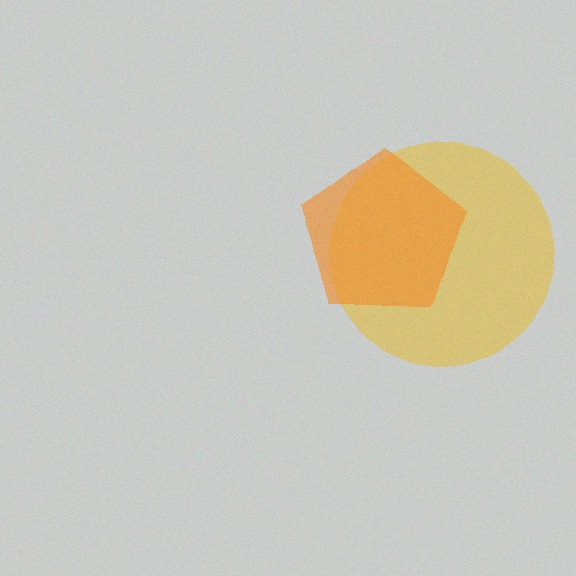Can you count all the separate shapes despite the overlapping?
Yes, there are 2 separate shapes.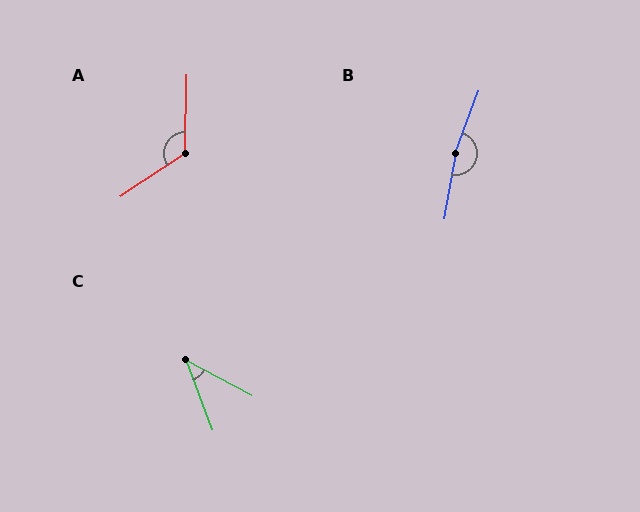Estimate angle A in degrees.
Approximately 124 degrees.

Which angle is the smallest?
C, at approximately 41 degrees.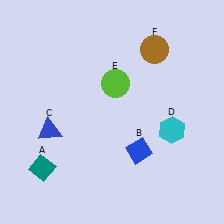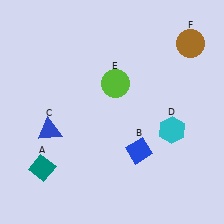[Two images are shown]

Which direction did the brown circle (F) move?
The brown circle (F) moved right.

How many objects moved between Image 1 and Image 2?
1 object moved between the two images.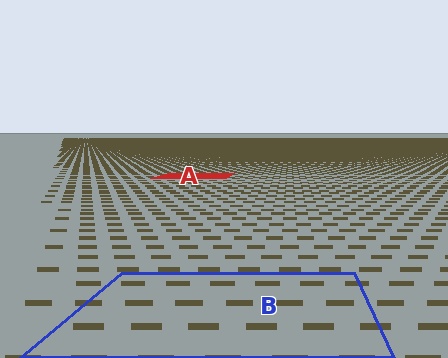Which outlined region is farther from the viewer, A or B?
Region A is farther from the viewer — the texture elements inside it appear smaller and more densely packed.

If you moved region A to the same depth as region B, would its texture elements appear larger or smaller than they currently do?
They would appear larger. At a closer depth, the same texture elements are projected at a bigger on-screen size.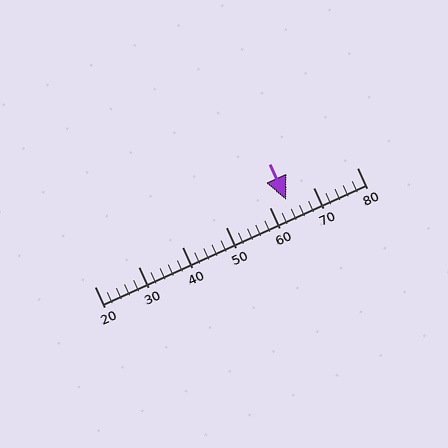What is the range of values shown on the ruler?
The ruler shows values from 20 to 80.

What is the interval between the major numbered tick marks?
The major tick marks are spaced 10 units apart.